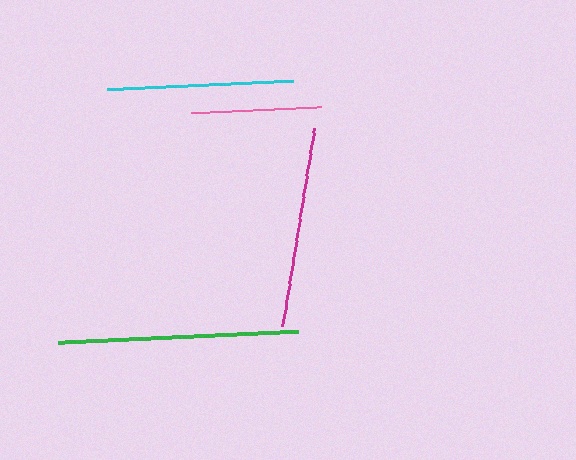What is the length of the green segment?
The green segment is approximately 240 pixels long.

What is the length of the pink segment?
The pink segment is approximately 130 pixels long.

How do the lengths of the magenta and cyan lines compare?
The magenta and cyan lines are approximately the same length.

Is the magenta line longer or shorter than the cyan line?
The magenta line is longer than the cyan line.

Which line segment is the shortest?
The pink line is the shortest at approximately 130 pixels.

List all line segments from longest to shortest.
From longest to shortest: green, magenta, cyan, pink.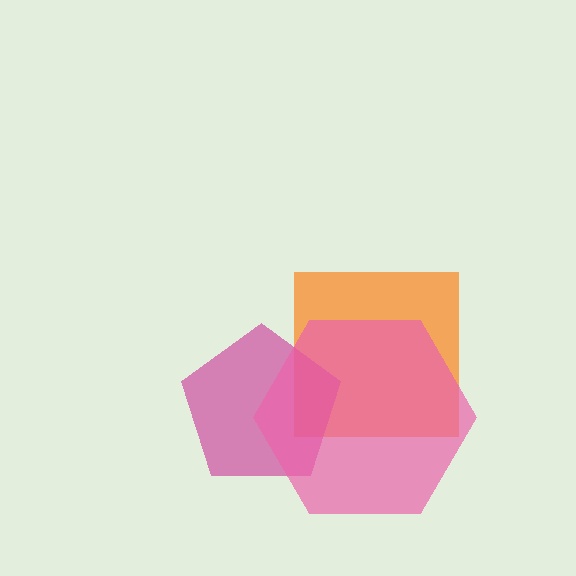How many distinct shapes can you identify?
There are 3 distinct shapes: an orange square, a magenta pentagon, a pink hexagon.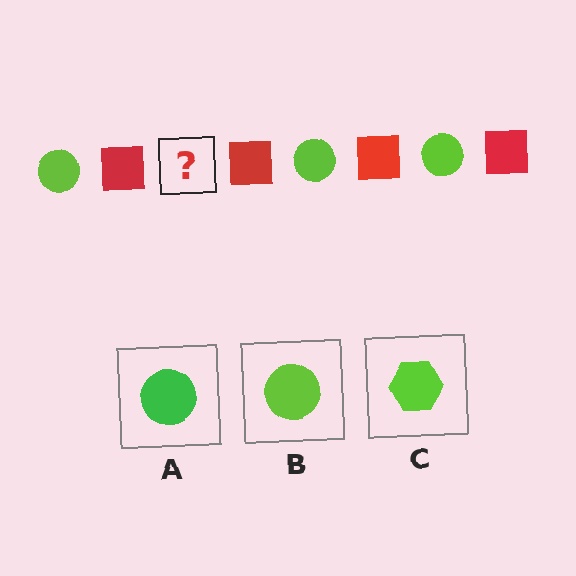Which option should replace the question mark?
Option B.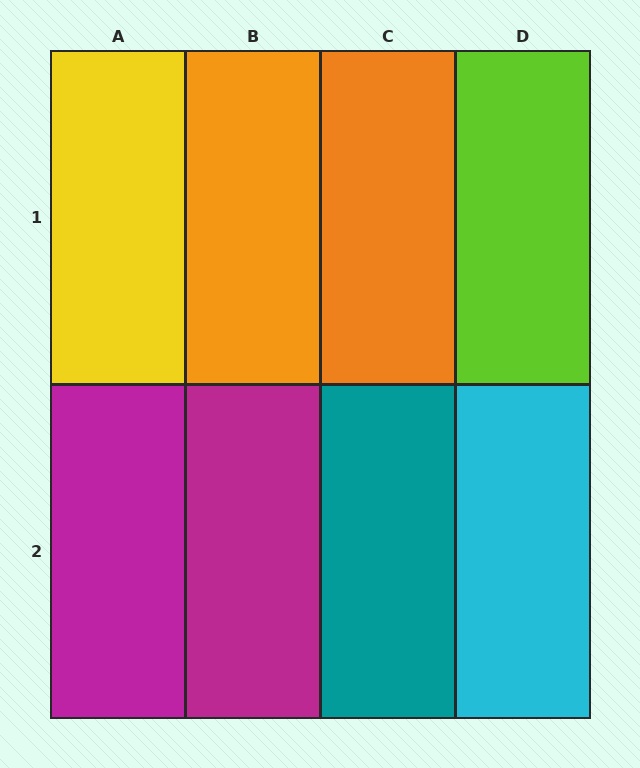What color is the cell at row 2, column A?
Magenta.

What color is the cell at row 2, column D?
Cyan.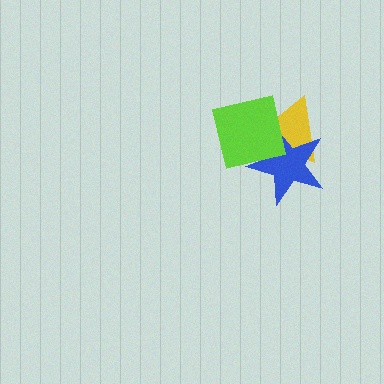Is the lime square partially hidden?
No, no other shape covers it.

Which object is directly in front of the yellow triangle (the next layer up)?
The blue star is directly in front of the yellow triangle.